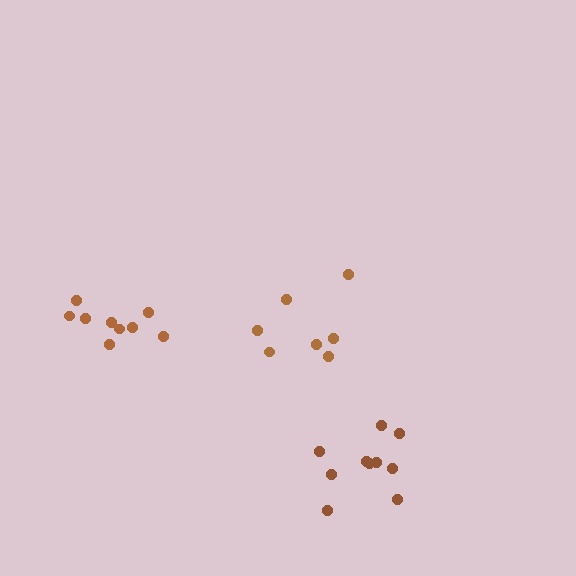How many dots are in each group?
Group 1: 7 dots, Group 2: 10 dots, Group 3: 9 dots (26 total).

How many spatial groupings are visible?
There are 3 spatial groupings.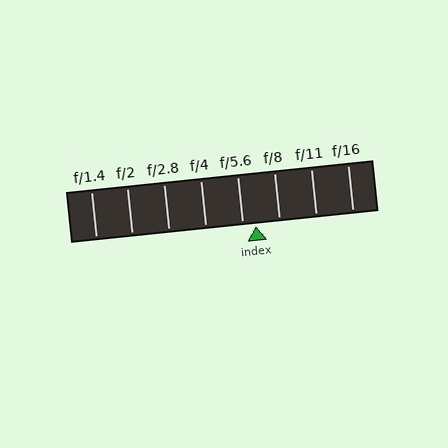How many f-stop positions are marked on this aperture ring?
There are 8 f-stop positions marked.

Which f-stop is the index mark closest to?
The index mark is closest to f/5.6.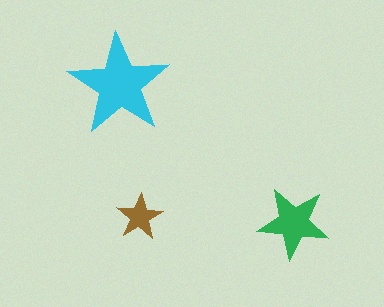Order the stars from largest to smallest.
the cyan one, the green one, the brown one.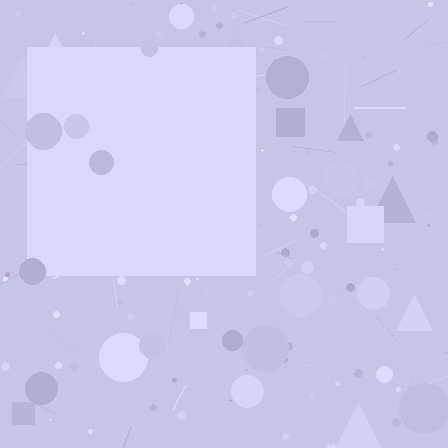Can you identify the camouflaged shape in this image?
The camouflaged shape is a square.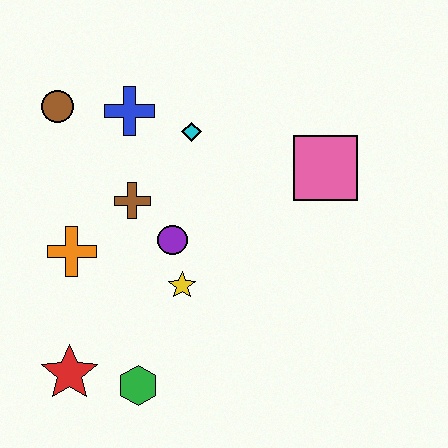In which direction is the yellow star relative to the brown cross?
The yellow star is below the brown cross.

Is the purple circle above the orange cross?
Yes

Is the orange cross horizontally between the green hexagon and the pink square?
No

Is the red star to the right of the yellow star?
No